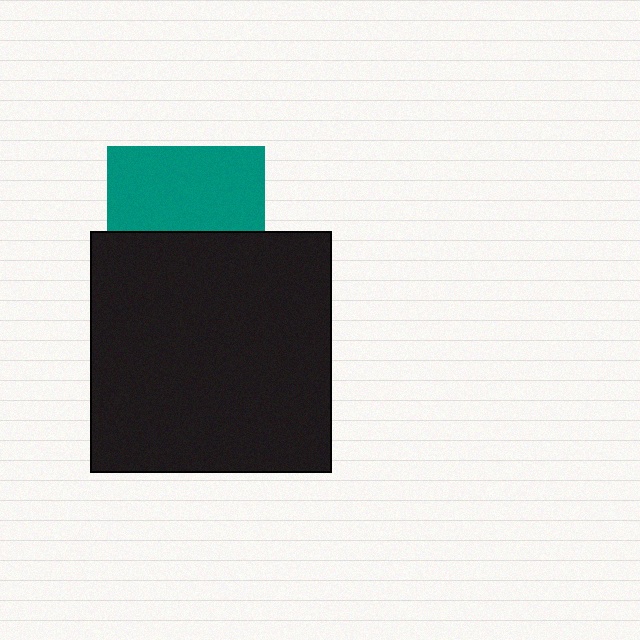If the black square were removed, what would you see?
You would see the complete teal square.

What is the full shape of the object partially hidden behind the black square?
The partially hidden object is a teal square.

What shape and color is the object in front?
The object in front is a black square.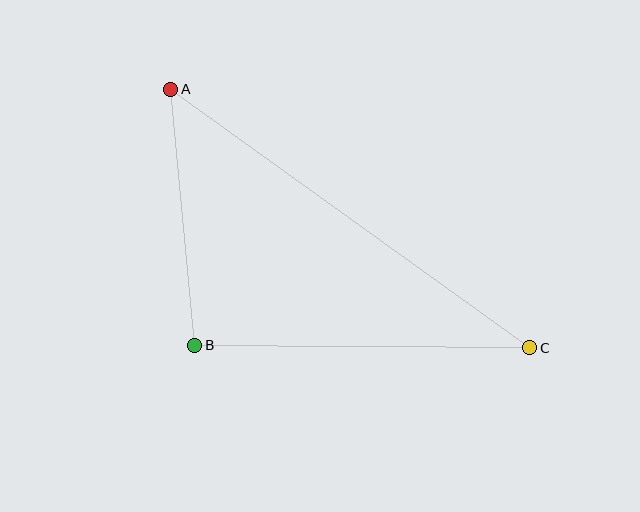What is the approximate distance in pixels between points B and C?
The distance between B and C is approximately 335 pixels.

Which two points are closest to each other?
Points A and B are closest to each other.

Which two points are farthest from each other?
Points A and C are farthest from each other.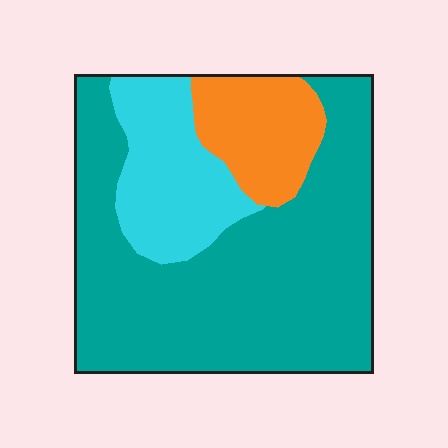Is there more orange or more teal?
Teal.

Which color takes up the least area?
Orange, at roughly 15%.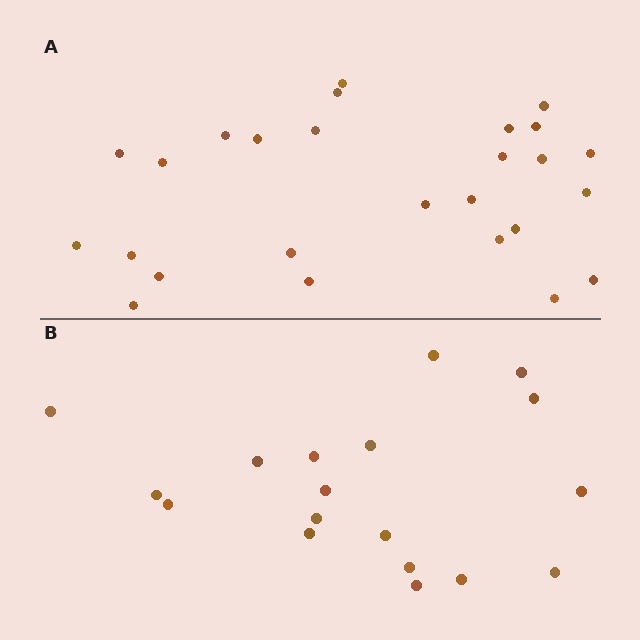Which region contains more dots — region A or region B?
Region A (the top region) has more dots.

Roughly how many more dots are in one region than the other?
Region A has roughly 8 or so more dots than region B.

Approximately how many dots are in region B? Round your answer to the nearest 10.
About 20 dots. (The exact count is 18, which rounds to 20.)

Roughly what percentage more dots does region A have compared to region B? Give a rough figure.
About 45% more.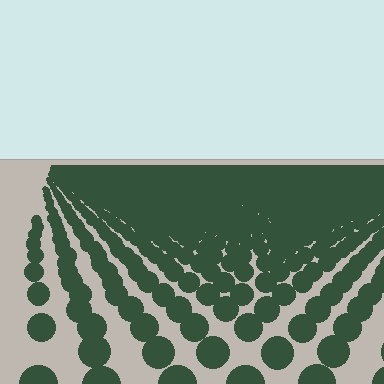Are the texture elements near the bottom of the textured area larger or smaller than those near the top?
Larger. Near the bottom, elements are closer to the viewer and appear at a bigger on-screen size.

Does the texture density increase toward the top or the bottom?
Density increases toward the top.